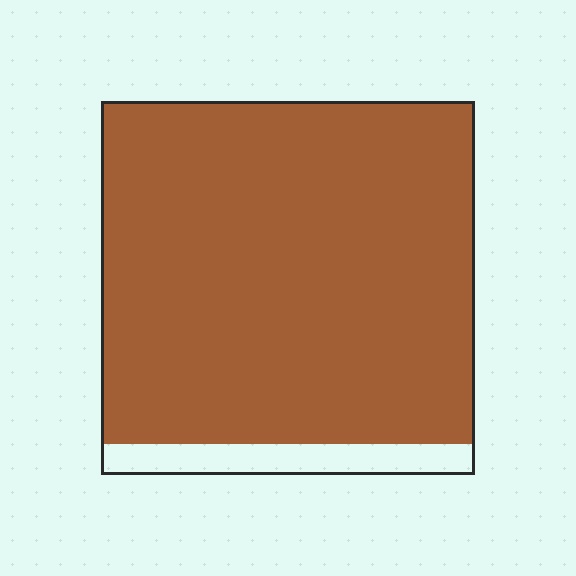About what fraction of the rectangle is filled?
About nine tenths (9/10).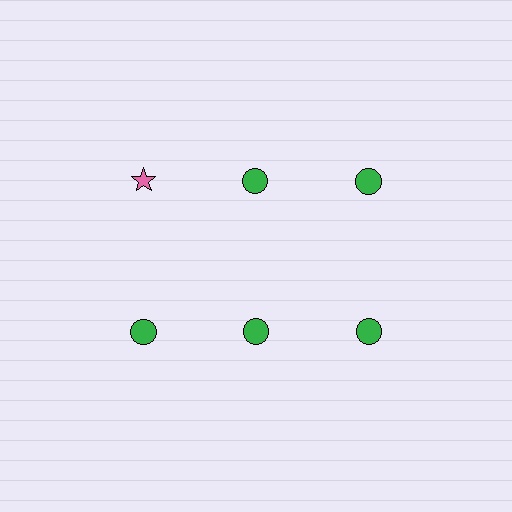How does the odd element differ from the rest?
It differs in both color (pink instead of green) and shape (star instead of circle).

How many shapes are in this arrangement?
There are 6 shapes arranged in a grid pattern.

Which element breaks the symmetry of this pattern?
The pink star in the top row, leftmost column breaks the symmetry. All other shapes are green circles.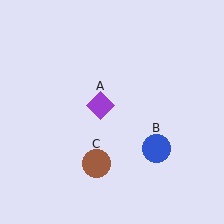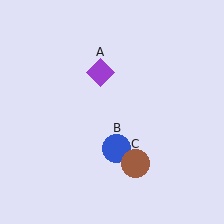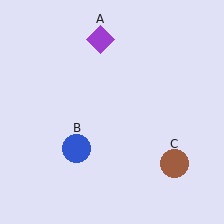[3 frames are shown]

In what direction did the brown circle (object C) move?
The brown circle (object C) moved right.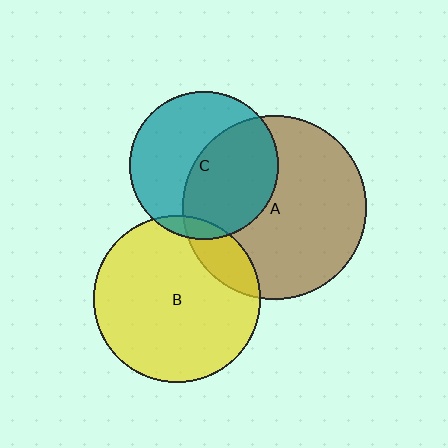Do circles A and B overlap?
Yes.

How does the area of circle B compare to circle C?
Approximately 1.3 times.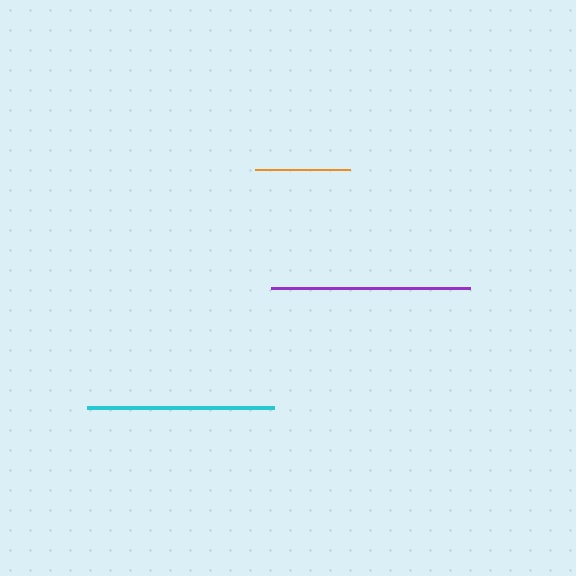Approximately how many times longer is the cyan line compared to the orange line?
The cyan line is approximately 2.0 times the length of the orange line.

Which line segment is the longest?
The purple line is the longest at approximately 199 pixels.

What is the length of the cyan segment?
The cyan segment is approximately 187 pixels long.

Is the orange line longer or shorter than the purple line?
The purple line is longer than the orange line.